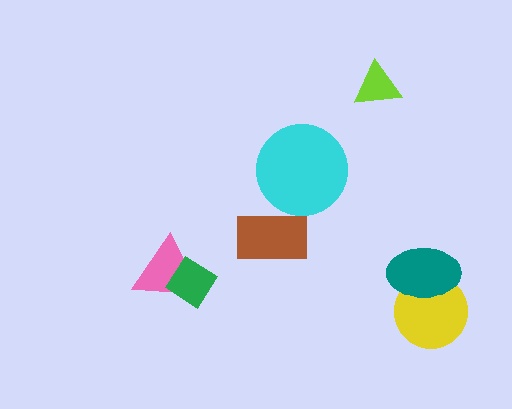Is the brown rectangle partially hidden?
No, no other shape covers it.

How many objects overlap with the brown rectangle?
0 objects overlap with the brown rectangle.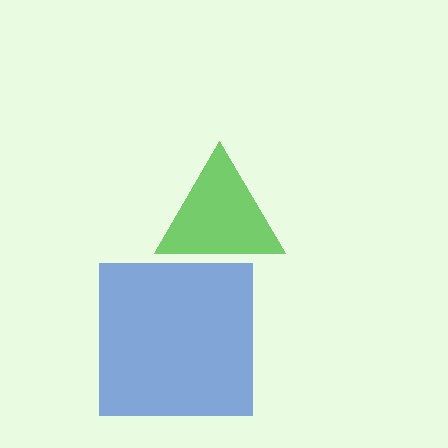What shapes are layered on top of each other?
The layered shapes are: a green triangle, a blue square.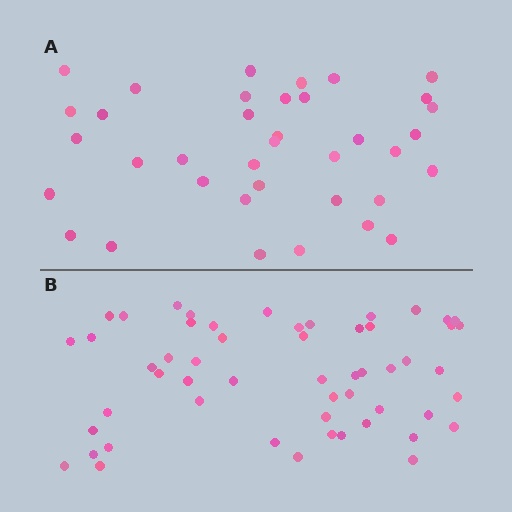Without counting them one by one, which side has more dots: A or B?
Region B (the bottom region) has more dots.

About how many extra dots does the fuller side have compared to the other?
Region B has approximately 15 more dots than region A.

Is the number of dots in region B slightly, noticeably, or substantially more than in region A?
Region B has substantially more. The ratio is roughly 1.5 to 1.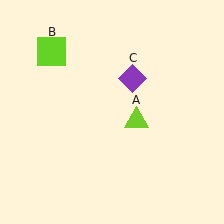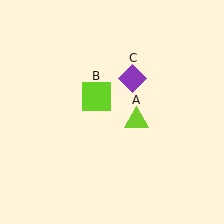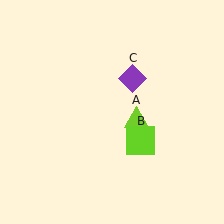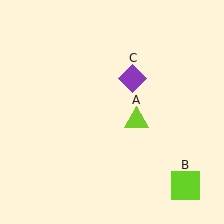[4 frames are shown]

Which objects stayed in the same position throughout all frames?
Lime triangle (object A) and purple diamond (object C) remained stationary.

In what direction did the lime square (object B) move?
The lime square (object B) moved down and to the right.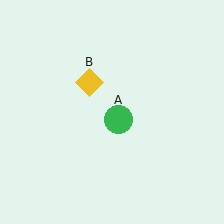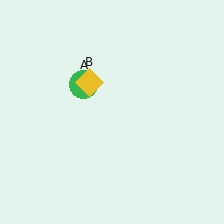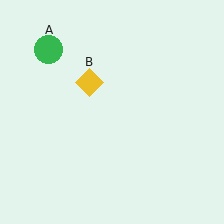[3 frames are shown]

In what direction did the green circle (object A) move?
The green circle (object A) moved up and to the left.